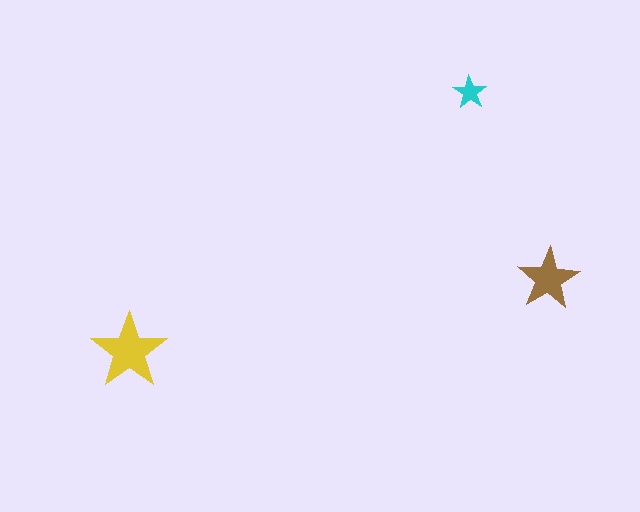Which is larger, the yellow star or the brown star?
The yellow one.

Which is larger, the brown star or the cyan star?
The brown one.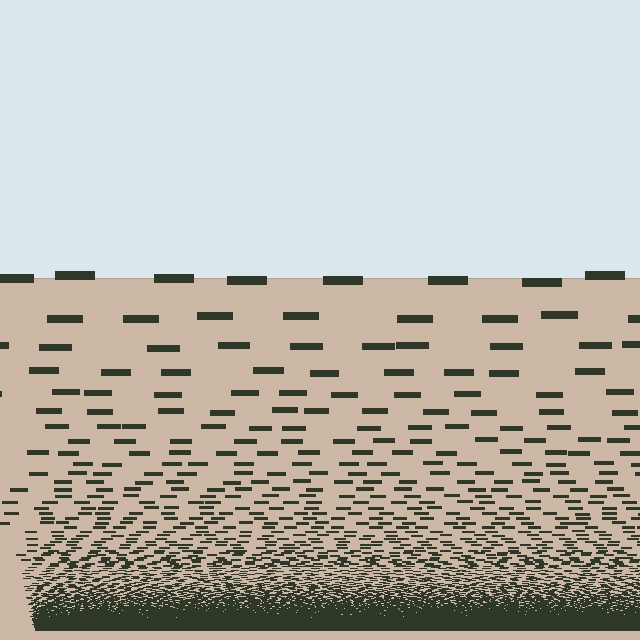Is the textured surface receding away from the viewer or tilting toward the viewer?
The surface appears to tilt toward the viewer. Texture elements get larger and sparser toward the top.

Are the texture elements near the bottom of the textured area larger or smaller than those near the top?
Smaller. The gradient is inverted — elements near the bottom are smaller and denser.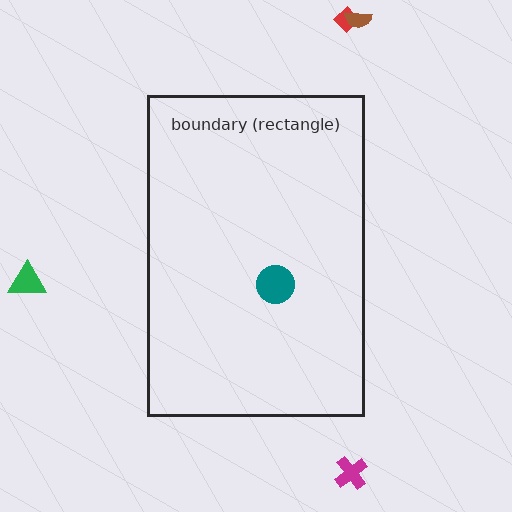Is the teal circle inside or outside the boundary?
Inside.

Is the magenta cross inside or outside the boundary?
Outside.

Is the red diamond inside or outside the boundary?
Outside.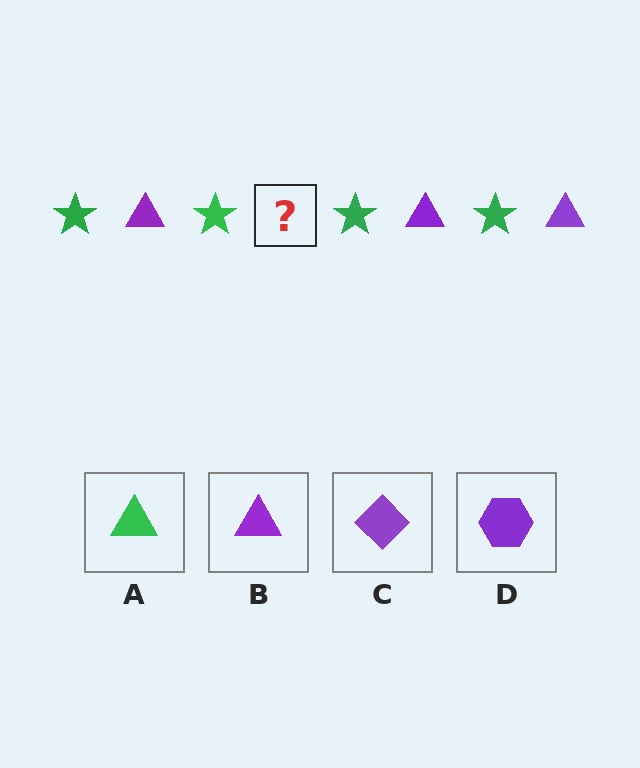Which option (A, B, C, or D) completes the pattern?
B.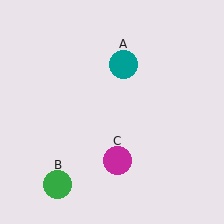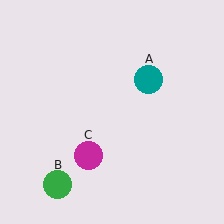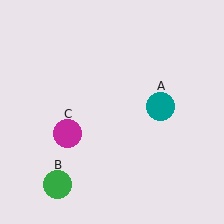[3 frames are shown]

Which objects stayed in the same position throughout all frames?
Green circle (object B) remained stationary.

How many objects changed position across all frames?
2 objects changed position: teal circle (object A), magenta circle (object C).